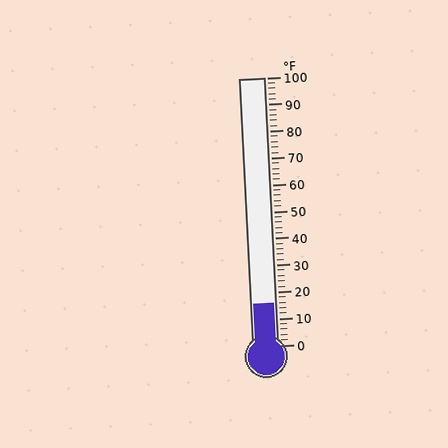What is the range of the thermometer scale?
The thermometer scale ranges from 0°F to 100°F.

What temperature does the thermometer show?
The thermometer shows approximately 16°F.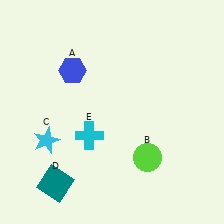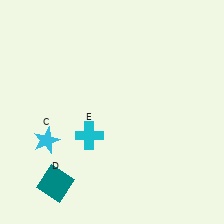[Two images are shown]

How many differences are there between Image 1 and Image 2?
There are 2 differences between the two images.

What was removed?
The lime circle (B), the blue hexagon (A) were removed in Image 2.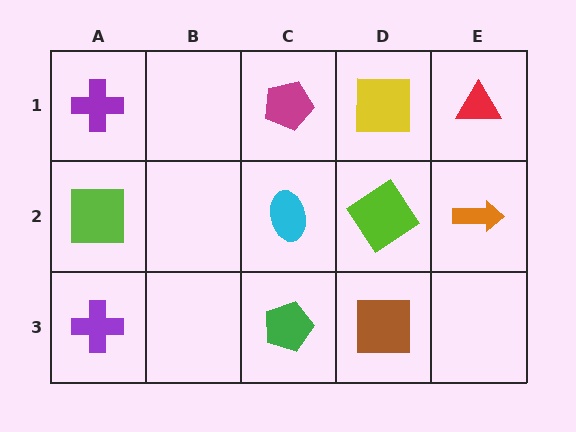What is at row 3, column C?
A green pentagon.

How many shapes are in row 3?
3 shapes.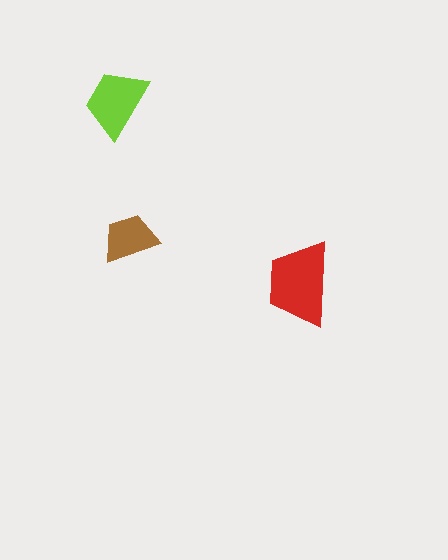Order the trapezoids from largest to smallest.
the red one, the lime one, the brown one.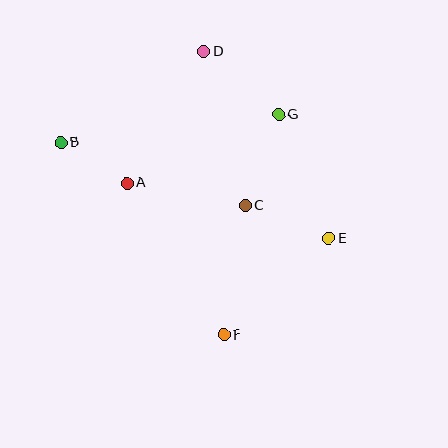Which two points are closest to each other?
Points A and B are closest to each other.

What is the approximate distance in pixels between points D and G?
The distance between D and G is approximately 98 pixels.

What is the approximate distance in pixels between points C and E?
The distance between C and E is approximately 89 pixels.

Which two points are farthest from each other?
Points D and F are farthest from each other.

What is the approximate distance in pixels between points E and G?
The distance between E and G is approximately 133 pixels.